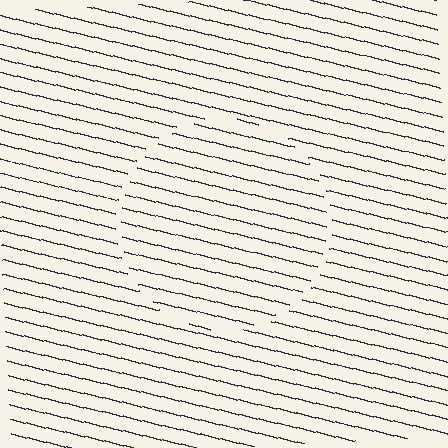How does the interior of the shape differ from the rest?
The interior of the shape contains the same grating, shifted by half a period — the contour is defined by the phase discontinuity where line-ends from the inner and outer gratings abut.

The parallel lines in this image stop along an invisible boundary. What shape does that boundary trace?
An illusory circle. The interior of the shape contains the same grating, shifted by half a period — the contour is defined by the phase discontinuity where line-ends from the inner and outer gratings abut.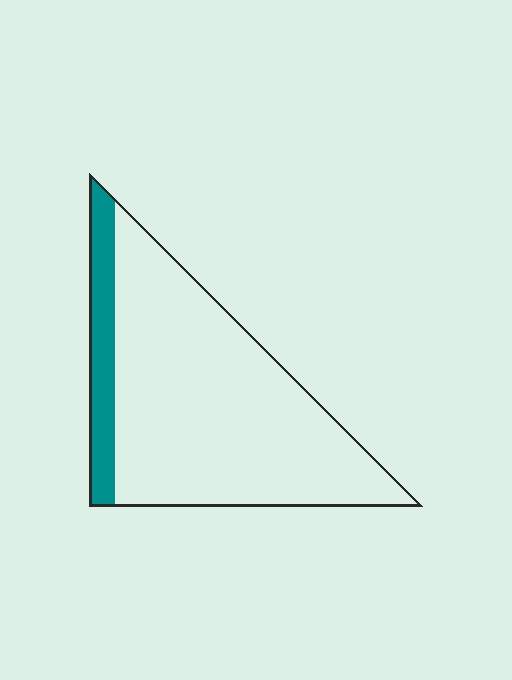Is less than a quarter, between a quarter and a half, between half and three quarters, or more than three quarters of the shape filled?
Less than a quarter.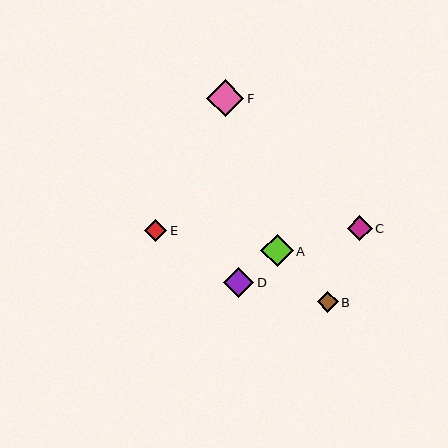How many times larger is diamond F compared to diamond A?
Diamond F is approximately 1.1 times the size of diamond A.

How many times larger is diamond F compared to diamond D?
Diamond F is approximately 1.2 times the size of diamond D.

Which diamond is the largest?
Diamond F is the largest with a size of approximately 37 pixels.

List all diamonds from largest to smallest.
From largest to smallest: F, A, D, C, E, B.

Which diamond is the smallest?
Diamond B is the smallest with a size of approximately 21 pixels.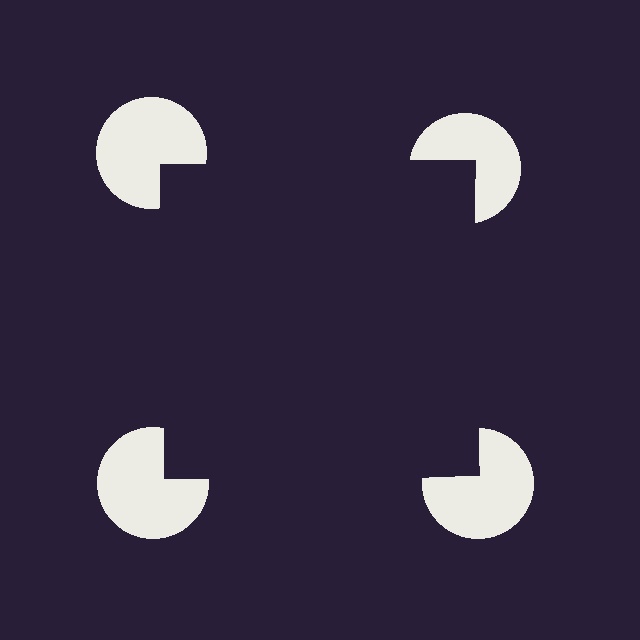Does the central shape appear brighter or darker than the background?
It typically appears slightly darker than the background, even though no actual brightness change is drawn.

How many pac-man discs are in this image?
There are 4 — one at each vertex of the illusory square.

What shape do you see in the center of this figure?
An illusory square — its edges are inferred from the aligned wedge cuts in the pac-man discs, not physically drawn.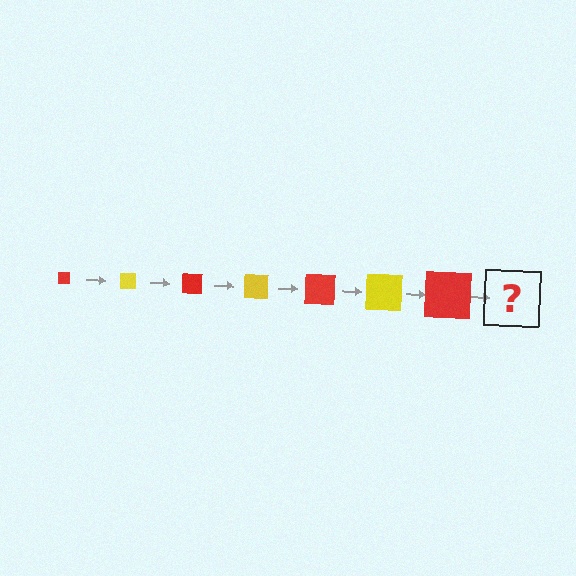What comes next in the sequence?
The next element should be a yellow square, larger than the previous one.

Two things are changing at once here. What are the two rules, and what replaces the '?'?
The two rules are that the square grows larger each step and the color cycles through red and yellow. The '?' should be a yellow square, larger than the previous one.